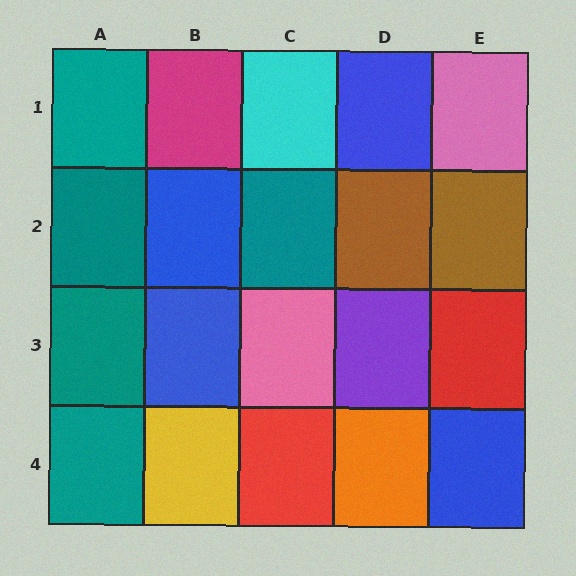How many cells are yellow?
1 cell is yellow.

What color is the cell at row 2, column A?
Teal.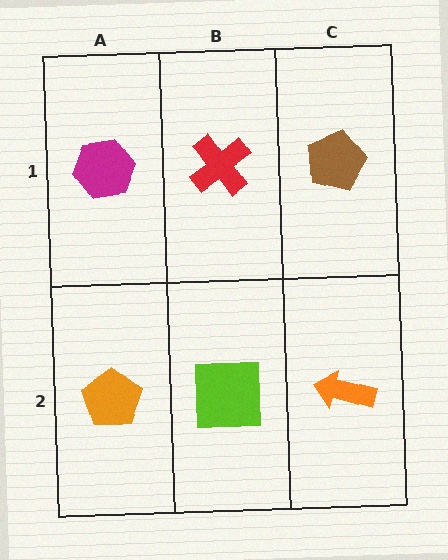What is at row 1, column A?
A magenta hexagon.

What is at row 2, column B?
A lime square.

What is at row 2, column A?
An orange pentagon.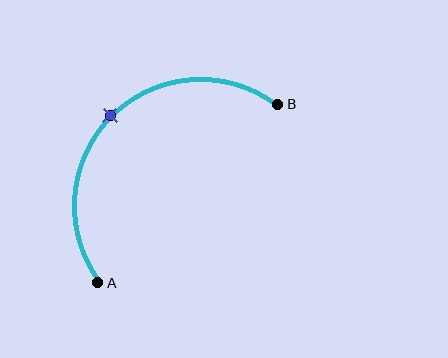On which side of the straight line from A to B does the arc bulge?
The arc bulges above and to the left of the straight line connecting A and B.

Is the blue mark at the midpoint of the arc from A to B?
Yes. The blue mark lies on the arc at equal arc-length from both A and B — it is the arc midpoint.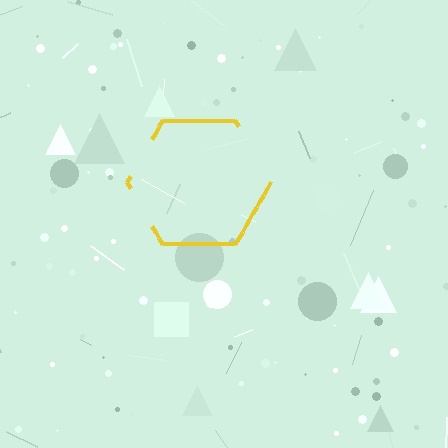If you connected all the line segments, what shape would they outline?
They would outline a hexagon.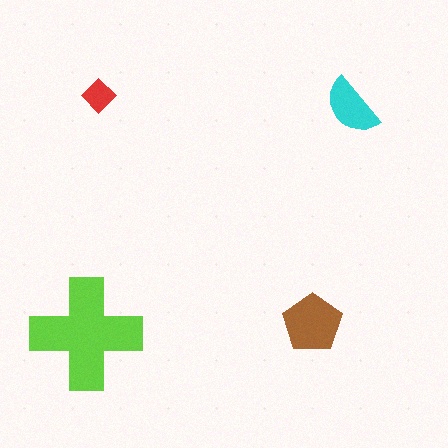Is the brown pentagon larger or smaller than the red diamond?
Larger.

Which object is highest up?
The red diamond is topmost.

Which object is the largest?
The lime cross.